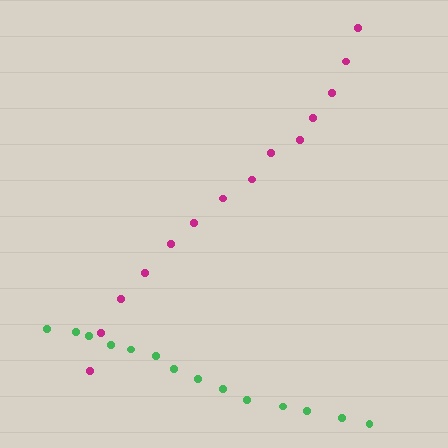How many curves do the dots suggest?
There are 2 distinct paths.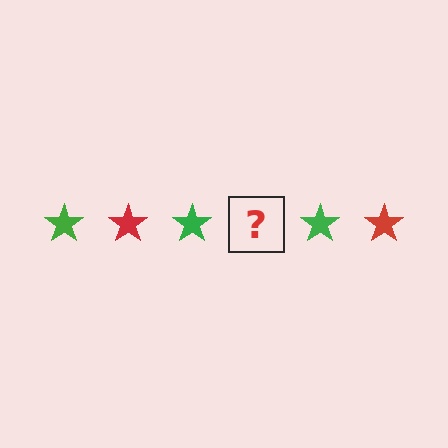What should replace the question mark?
The question mark should be replaced with a red star.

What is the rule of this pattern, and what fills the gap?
The rule is that the pattern cycles through green, red stars. The gap should be filled with a red star.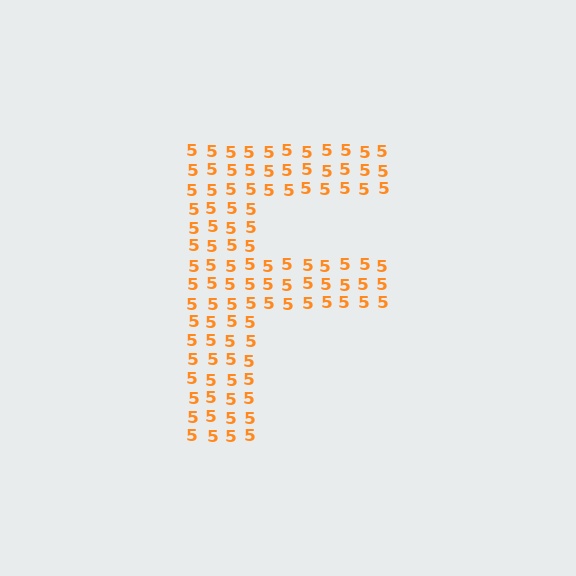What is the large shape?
The large shape is the letter F.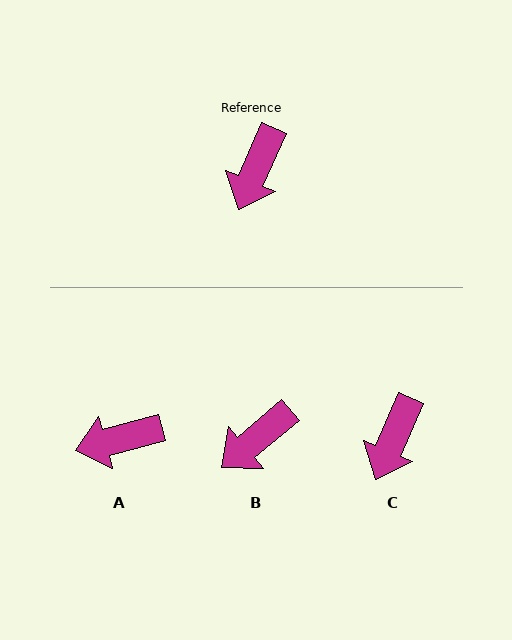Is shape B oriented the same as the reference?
No, it is off by about 26 degrees.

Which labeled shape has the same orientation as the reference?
C.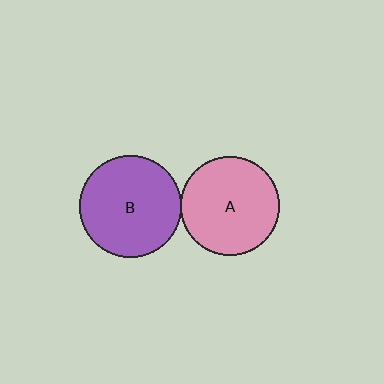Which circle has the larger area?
Circle B (purple).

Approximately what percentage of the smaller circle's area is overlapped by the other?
Approximately 5%.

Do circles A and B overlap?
Yes.